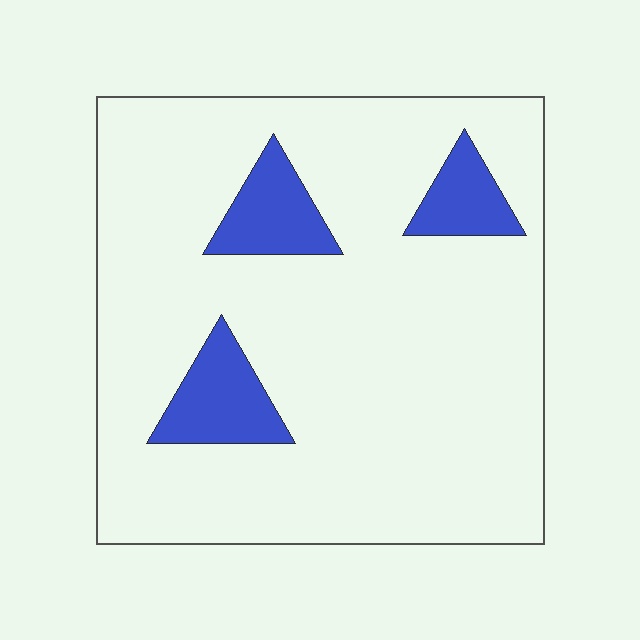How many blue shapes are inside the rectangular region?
3.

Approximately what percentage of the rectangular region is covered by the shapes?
Approximately 15%.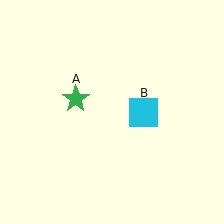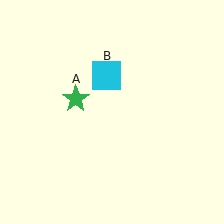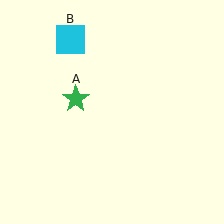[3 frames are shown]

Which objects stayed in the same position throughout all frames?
Green star (object A) remained stationary.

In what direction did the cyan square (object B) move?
The cyan square (object B) moved up and to the left.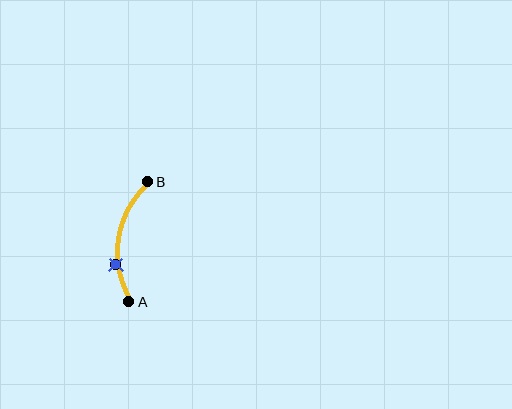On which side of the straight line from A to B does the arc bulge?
The arc bulges to the left of the straight line connecting A and B.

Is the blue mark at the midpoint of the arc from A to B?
No. The blue mark lies on the arc but is closer to endpoint A. The arc midpoint would be at the point on the curve equidistant along the arc from both A and B.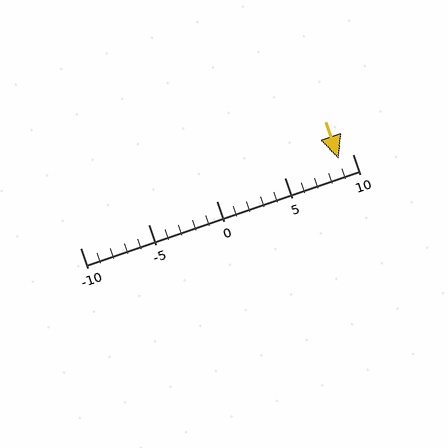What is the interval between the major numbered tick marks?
The major tick marks are spaced 5 units apart.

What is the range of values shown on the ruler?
The ruler shows values from -10 to 10.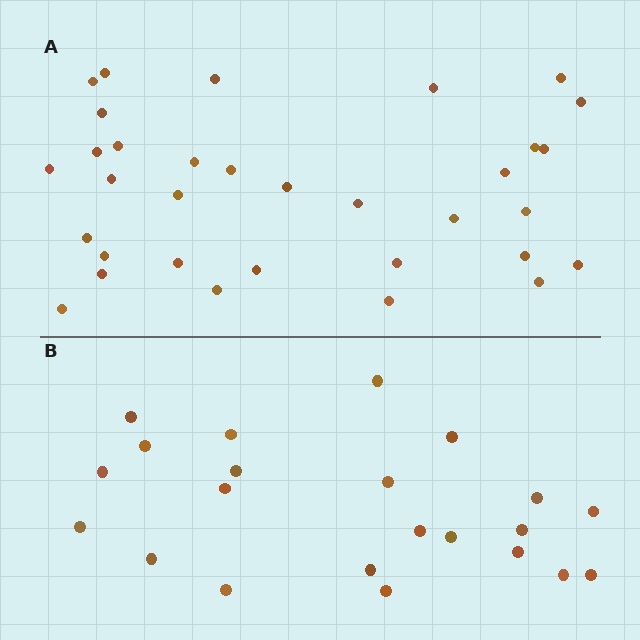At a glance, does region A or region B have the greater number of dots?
Region A (the top region) has more dots.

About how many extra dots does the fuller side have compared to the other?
Region A has roughly 12 or so more dots than region B.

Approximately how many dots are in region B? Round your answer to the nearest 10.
About 20 dots. (The exact count is 22, which rounds to 20.)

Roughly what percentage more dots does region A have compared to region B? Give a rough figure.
About 50% more.